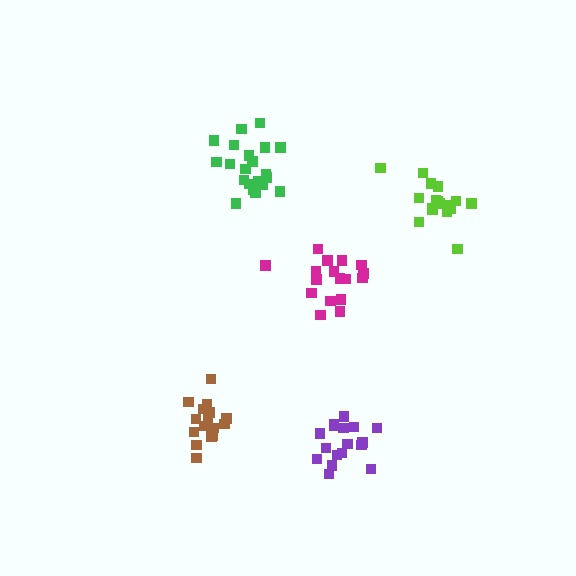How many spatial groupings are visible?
There are 5 spatial groupings.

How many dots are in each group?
Group 1: 17 dots, Group 2: 17 dots, Group 3: 18 dots, Group 4: 21 dots, Group 5: 17 dots (90 total).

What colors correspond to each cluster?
The clusters are colored: lime, magenta, brown, green, purple.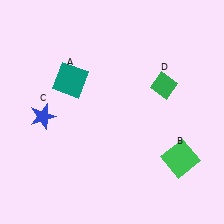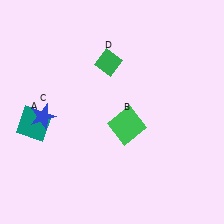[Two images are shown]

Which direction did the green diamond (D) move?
The green diamond (D) moved left.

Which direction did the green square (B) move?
The green square (B) moved left.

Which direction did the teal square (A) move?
The teal square (A) moved down.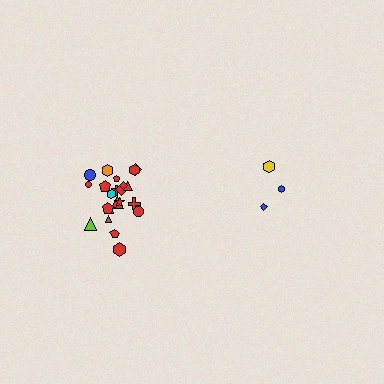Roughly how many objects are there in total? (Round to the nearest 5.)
Roughly 25 objects in total.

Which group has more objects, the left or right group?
The left group.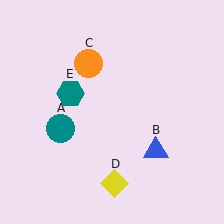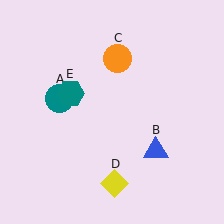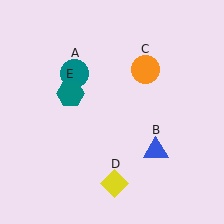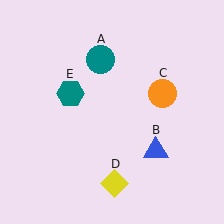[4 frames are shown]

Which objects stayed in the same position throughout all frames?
Blue triangle (object B) and yellow diamond (object D) and teal hexagon (object E) remained stationary.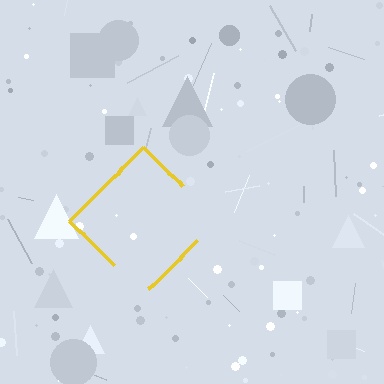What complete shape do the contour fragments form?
The contour fragments form a diamond.